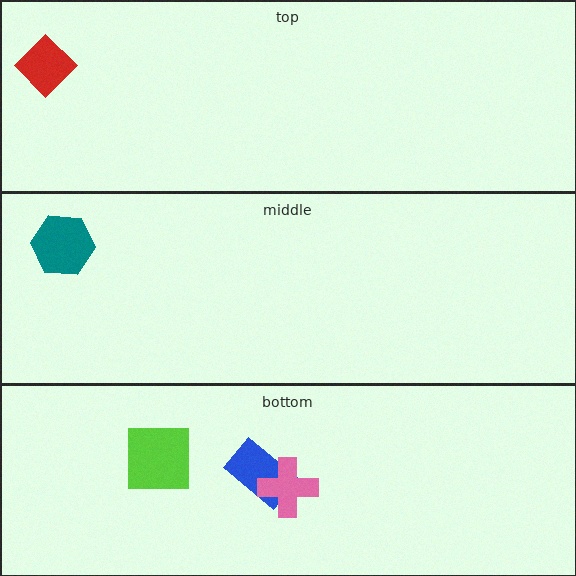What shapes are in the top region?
The red diamond.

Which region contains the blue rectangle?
The bottom region.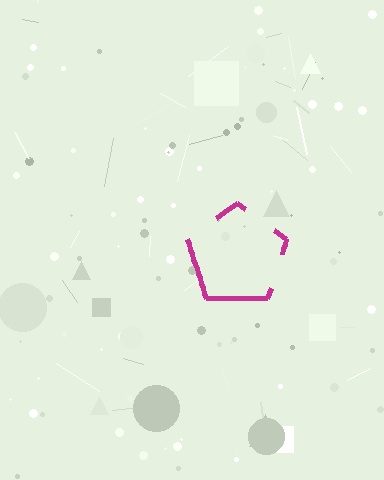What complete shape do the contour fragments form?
The contour fragments form a pentagon.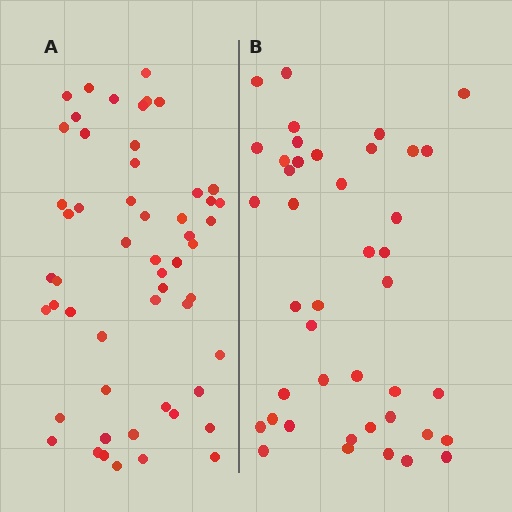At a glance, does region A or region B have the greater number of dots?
Region A (the left region) has more dots.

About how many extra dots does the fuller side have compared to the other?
Region A has roughly 12 or so more dots than region B.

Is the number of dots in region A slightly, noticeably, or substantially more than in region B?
Region A has noticeably more, but not dramatically so. The ratio is roughly 1.3 to 1.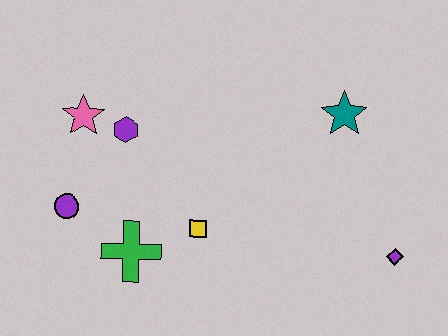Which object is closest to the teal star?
The purple diamond is closest to the teal star.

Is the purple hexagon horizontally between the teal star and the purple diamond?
No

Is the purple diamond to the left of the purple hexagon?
No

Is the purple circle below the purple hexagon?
Yes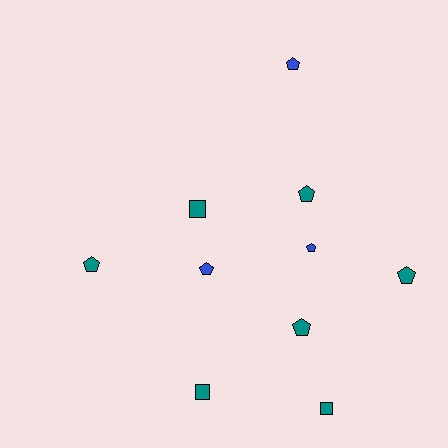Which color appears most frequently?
Teal, with 7 objects.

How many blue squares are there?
There are no blue squares.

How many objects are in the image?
There are 10 objects.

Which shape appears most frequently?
Pentagon, with 7 objects.